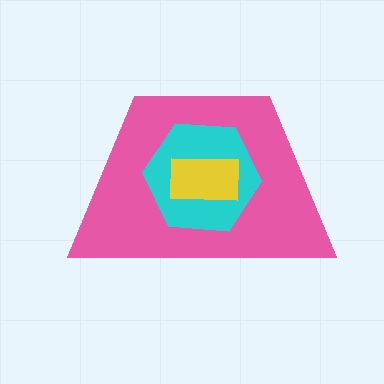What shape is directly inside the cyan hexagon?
The yellow rectangle.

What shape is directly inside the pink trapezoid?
The cyan hexagon.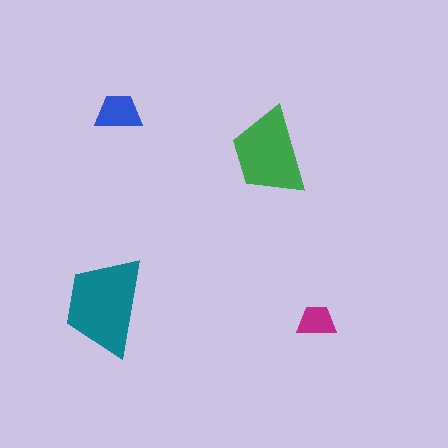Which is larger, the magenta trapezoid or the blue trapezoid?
The blue one.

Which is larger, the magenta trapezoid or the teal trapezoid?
The teal one.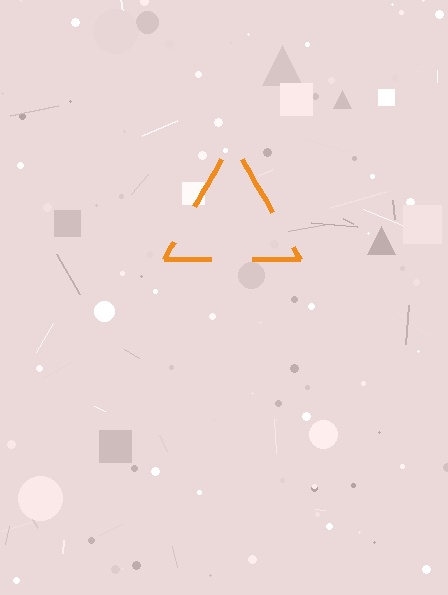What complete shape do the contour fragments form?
The contour fragments form a triangle.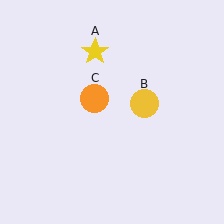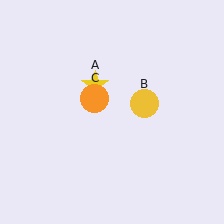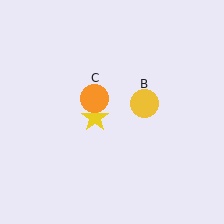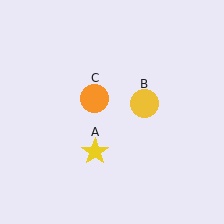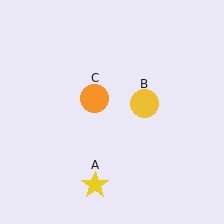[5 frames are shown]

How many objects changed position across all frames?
1 object changed position: yellow star (object A).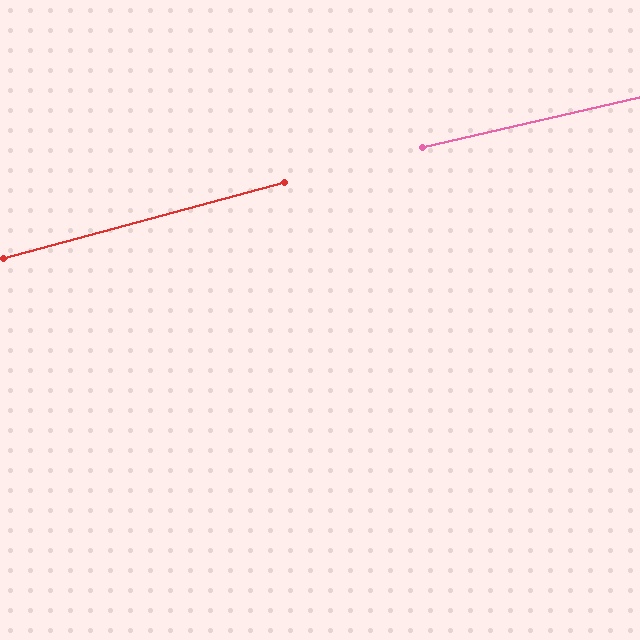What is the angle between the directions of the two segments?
Approximately 2 degrees.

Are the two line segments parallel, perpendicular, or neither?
Parallel — their directions differ by only 1.9°.